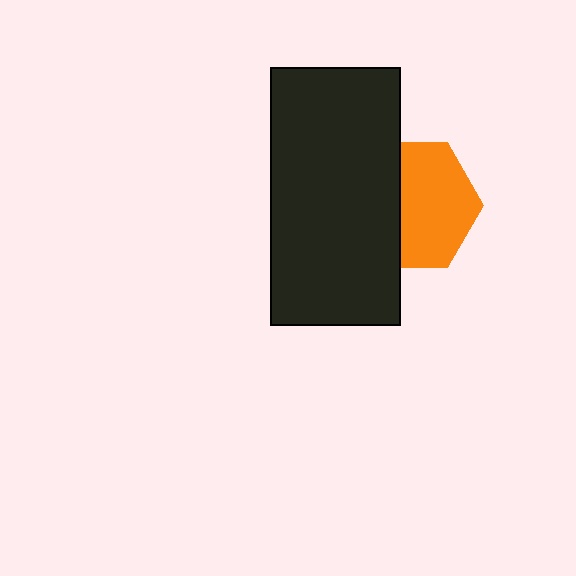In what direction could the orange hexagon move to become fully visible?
The orange hexagon could move right. That would shift it out from behind the black rectangle entirely.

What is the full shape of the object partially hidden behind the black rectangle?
The partially hidden object is an orange hexagon.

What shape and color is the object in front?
The object in front is a black rectangle.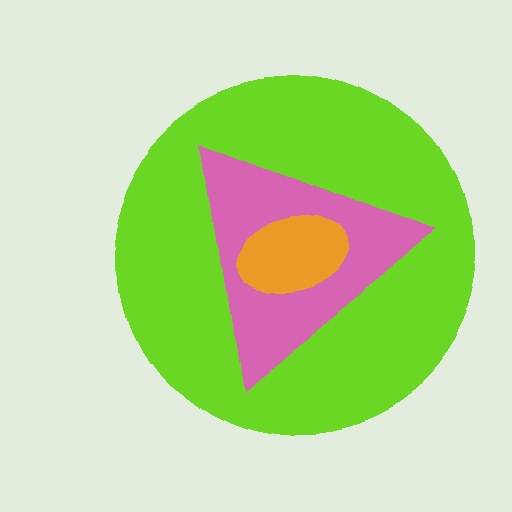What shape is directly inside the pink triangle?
The orange ellipse.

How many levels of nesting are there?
3.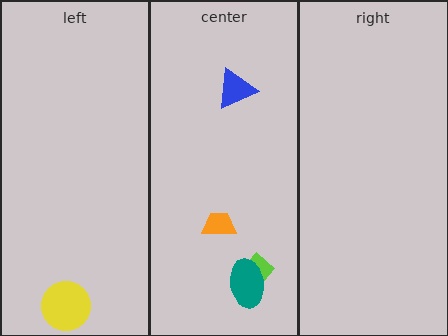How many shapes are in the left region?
1.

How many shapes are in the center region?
4.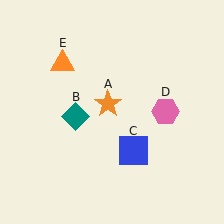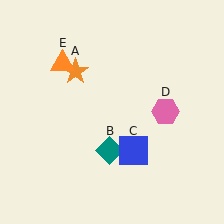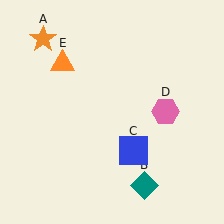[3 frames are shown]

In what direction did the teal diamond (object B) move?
The teal diamond (object B) moved down and to the right.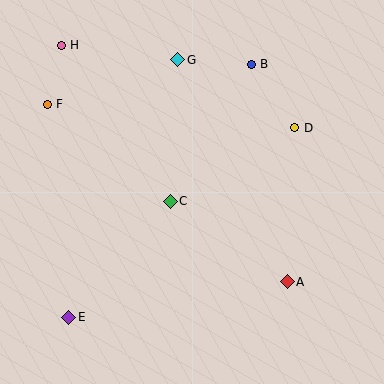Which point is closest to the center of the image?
Point C at (170, 201) is closest to the center.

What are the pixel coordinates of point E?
Point E is at (69, 317).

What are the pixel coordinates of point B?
Point B is at (251, 64).